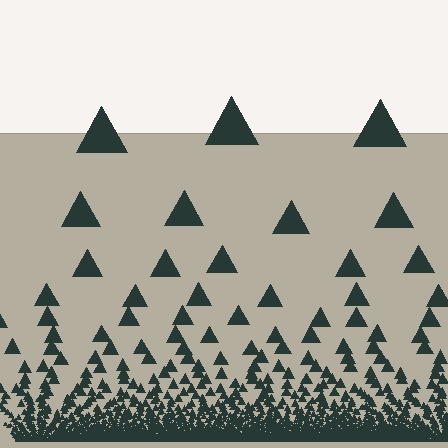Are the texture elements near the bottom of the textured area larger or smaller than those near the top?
Smaller. The gradient is inverted — elements near the bottom are smaller and denser.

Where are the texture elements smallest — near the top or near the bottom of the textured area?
Near the bottom.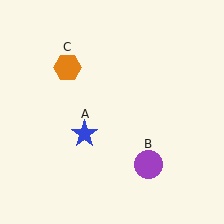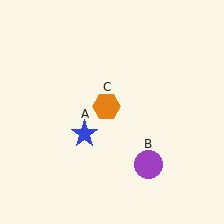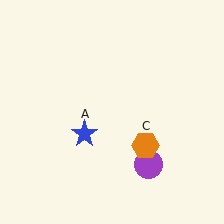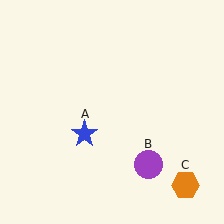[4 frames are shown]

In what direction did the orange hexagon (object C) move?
The orange hexagon (object C) moved down and to the right.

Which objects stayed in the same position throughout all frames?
Blue star (object A) and purple circle (object B) remained stationary.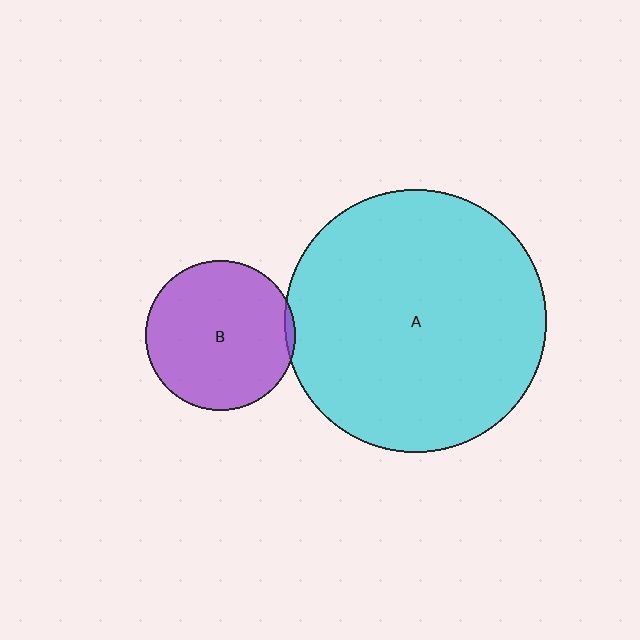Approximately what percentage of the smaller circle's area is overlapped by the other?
Approximately 5%.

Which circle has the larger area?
Circle A (cyan).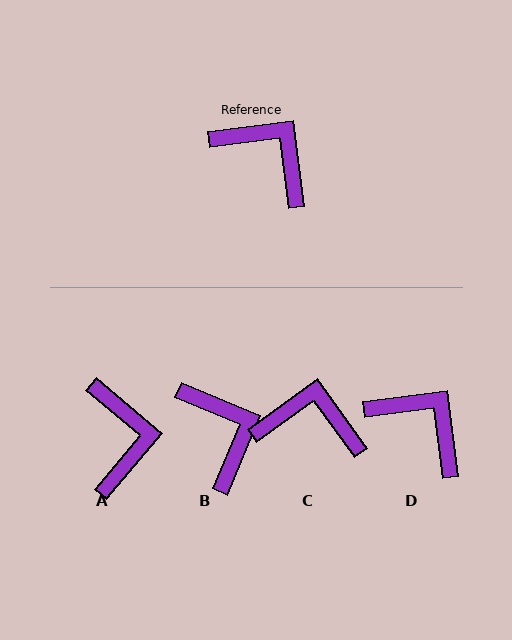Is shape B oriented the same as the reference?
No, it is off by about 30 degrees.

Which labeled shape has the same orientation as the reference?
D.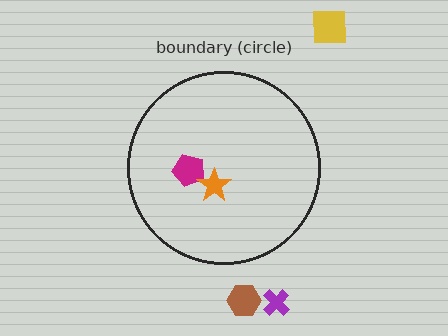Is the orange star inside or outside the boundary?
Inside.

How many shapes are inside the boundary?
2 inside, 3 outside.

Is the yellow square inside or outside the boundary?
Outside.